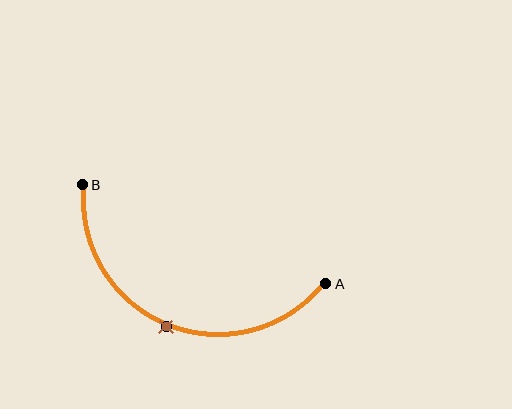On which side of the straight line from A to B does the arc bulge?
The arc bulges below the straight line connecting A and B.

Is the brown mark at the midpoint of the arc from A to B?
Yes. The brown mark lies on the arc at equal arc-length from both A and B — it is the arc midpoint.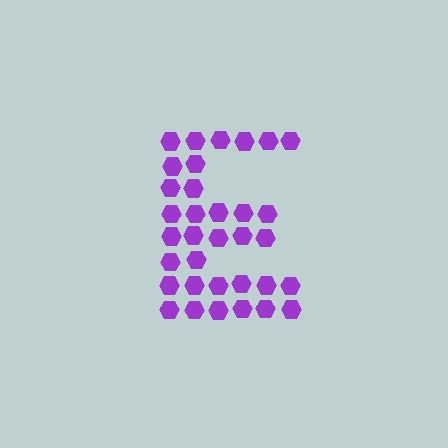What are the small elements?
The small elements are hexagons.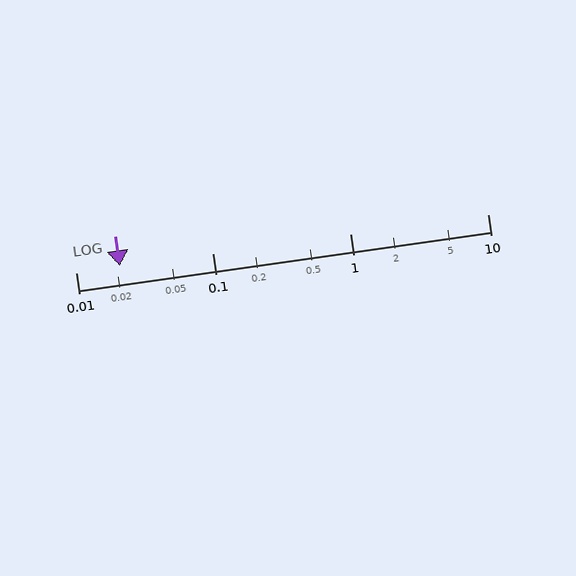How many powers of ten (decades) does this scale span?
The scale spans 3 decades, from 0.01 to 10.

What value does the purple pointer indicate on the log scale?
The pointer indicates approximately 0.021.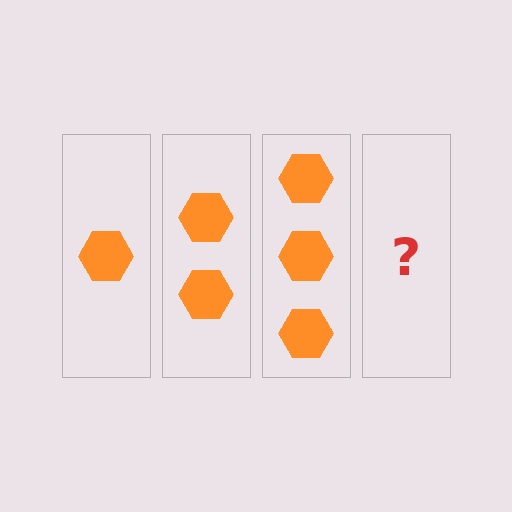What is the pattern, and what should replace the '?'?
The pattern is that each step adds one more hexagon. The '?' should be 4 hexagons.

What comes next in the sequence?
The next element should be 4 hexagons.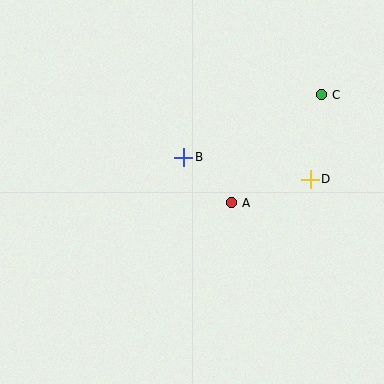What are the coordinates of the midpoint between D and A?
The midpoint between D and A is at (271, 191).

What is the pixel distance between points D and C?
The distance between D and C is 85 pixels.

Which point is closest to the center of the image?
Point B at (184, 157) is closest to the center.